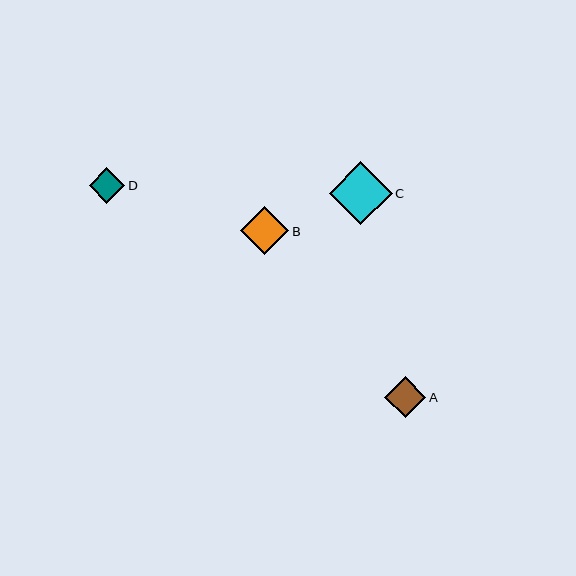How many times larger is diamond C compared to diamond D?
Diamond C is approximately 1.8 times the size of diamond D.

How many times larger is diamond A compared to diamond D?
Diamond A is approximately 1.1 times the size of diamond D.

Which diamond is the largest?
Diamond C is the largest with a size of approximately 63 pixels.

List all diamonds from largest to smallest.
From largest to smallest: C, B, A, D.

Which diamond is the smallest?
Diamond D is the smallest with a size of approximately 36 pixels.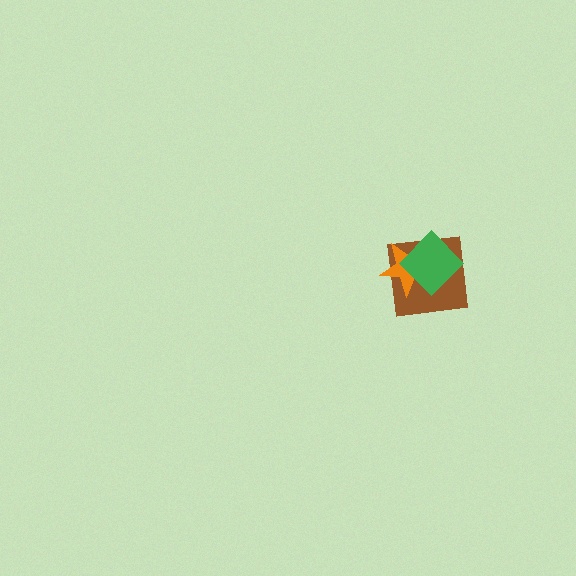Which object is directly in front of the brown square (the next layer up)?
The orange star is directly in front of the brown square.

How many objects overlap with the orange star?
2 objects overlap with the orange star.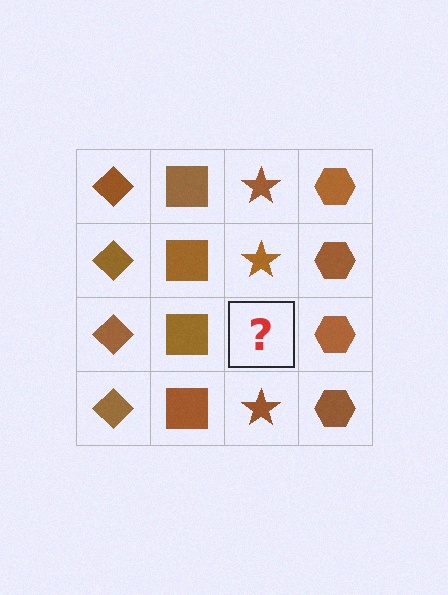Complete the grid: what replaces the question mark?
The question mark should be replaced with a brown star.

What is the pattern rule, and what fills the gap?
The rule is that each column has a consistent shape. The gap should be filled with a brown star.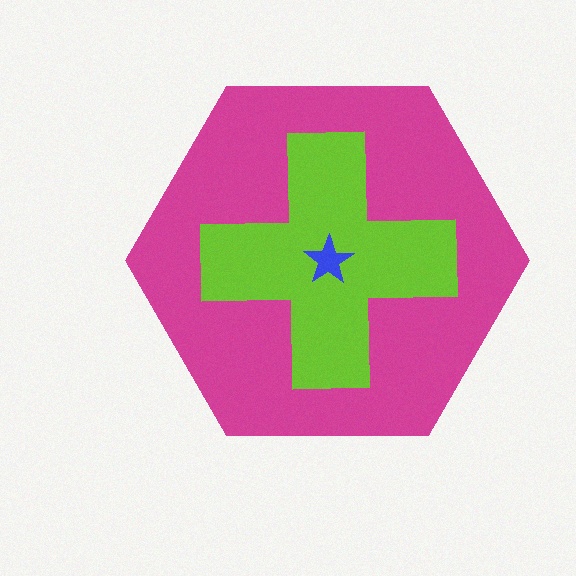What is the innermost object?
The blue star.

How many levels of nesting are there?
3.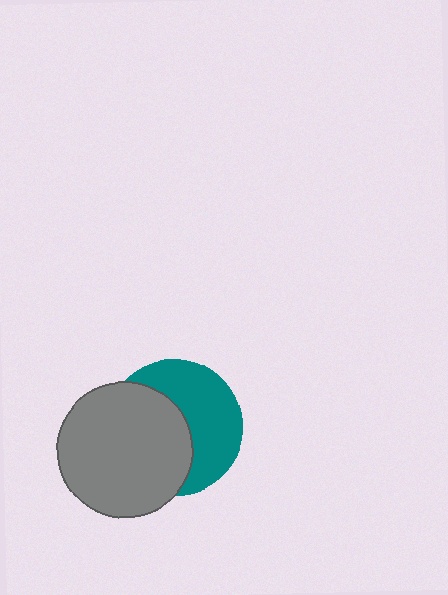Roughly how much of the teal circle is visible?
About half of it is visible (roughly 49%).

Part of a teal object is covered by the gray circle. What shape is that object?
It is a circle.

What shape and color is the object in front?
The object in front is a gray circle.